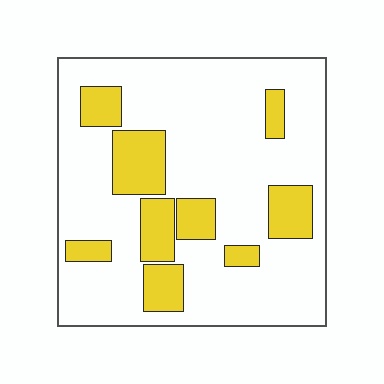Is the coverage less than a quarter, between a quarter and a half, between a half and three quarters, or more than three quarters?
Less than a quarter.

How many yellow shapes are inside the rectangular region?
9.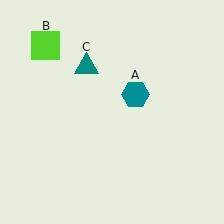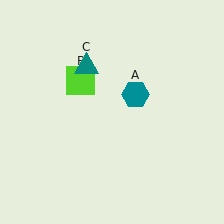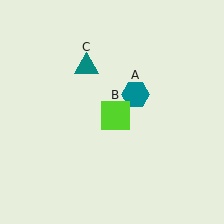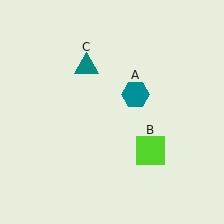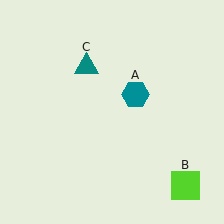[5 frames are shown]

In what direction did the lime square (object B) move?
The lime square (object B) moved down and to the right.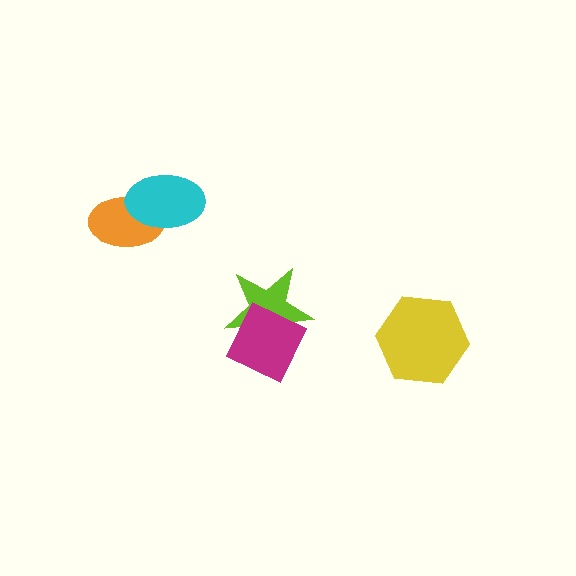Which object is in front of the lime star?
The magenta square is in front of the lime star.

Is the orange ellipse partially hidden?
Yes, it is partially covered by another shape.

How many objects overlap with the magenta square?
1 object overlaps with the magenta square.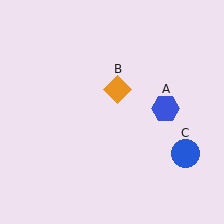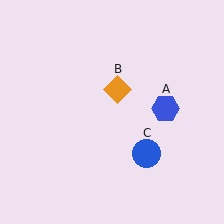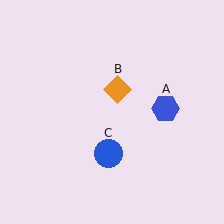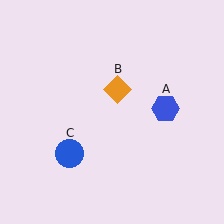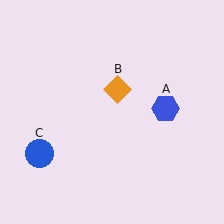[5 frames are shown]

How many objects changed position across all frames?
1 object changed position: blue circle (object C).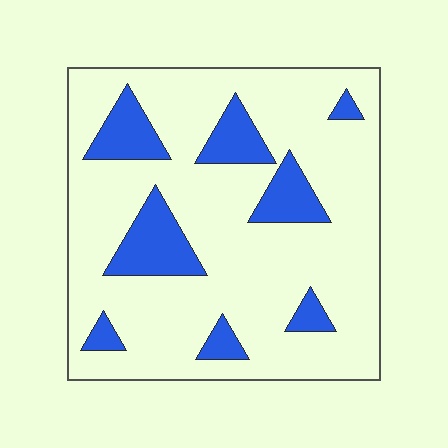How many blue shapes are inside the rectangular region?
8.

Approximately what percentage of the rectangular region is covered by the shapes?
Approximately 20%.